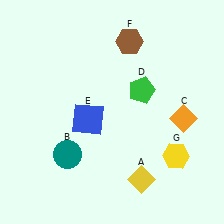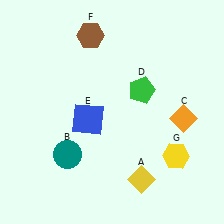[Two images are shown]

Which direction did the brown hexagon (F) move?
The brown hexagon (F) moved left.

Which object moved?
The brown hexagon (F) moved left.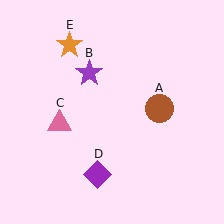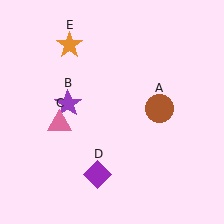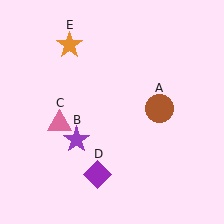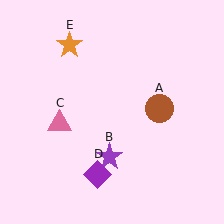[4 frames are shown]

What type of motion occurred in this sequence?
The purple star (object B) rotated counterclockwise around the center of the scene.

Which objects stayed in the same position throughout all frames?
Brown circle (object A) and pink triangle (object C) and purple diamond (object D) and orange star (object E) remained stationary.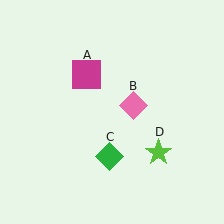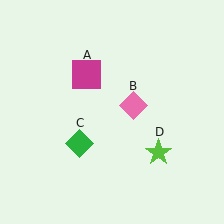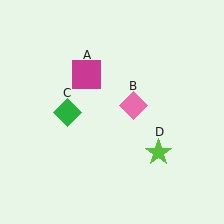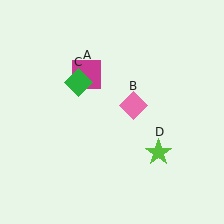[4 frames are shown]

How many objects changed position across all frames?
1 object changed position: green diamond (object C).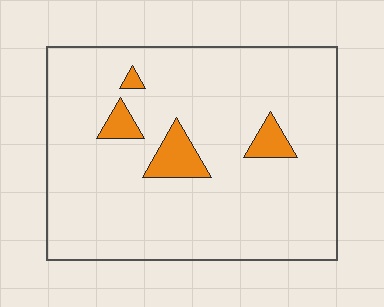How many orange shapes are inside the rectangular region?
4.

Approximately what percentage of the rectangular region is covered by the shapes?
Approximately 10%.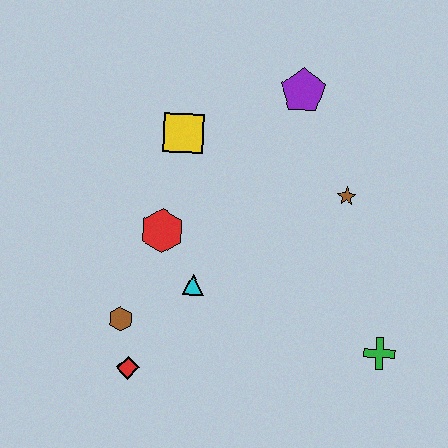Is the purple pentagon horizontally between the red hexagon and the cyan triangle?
No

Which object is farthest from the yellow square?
The green cross is farthest from the yellow square.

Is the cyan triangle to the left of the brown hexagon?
No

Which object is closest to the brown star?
The purple pentagon is closest to the brown star.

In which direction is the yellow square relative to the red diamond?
The yellow square is above the red diamond.